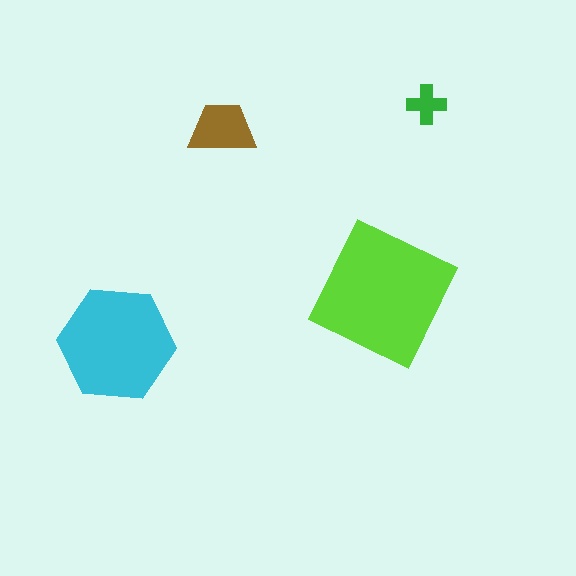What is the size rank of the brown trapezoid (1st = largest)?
3rd.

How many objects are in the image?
There are 4 objects in the image.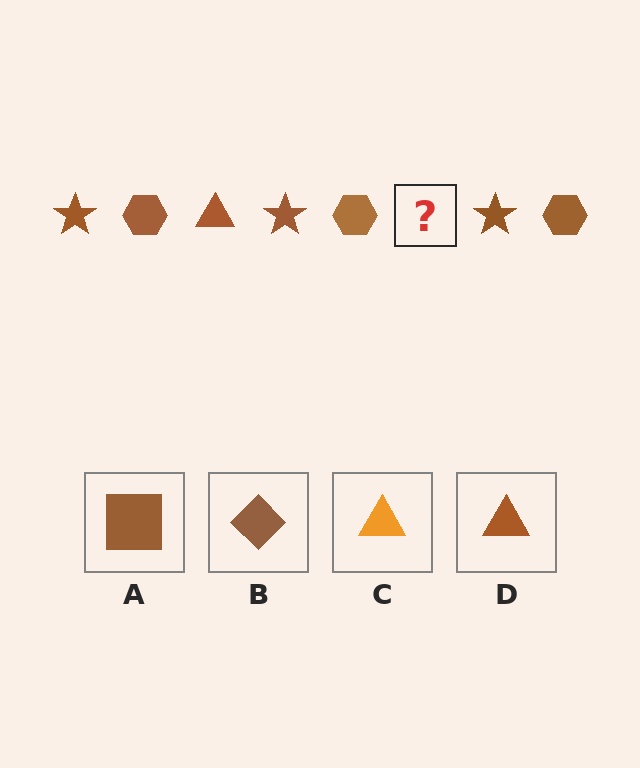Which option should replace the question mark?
Option D.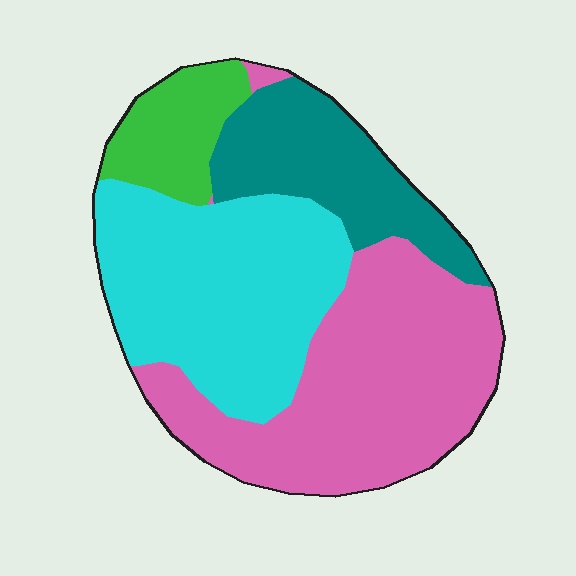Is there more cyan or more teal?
Cyan.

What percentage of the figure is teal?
Teal covers around 20% of the figure.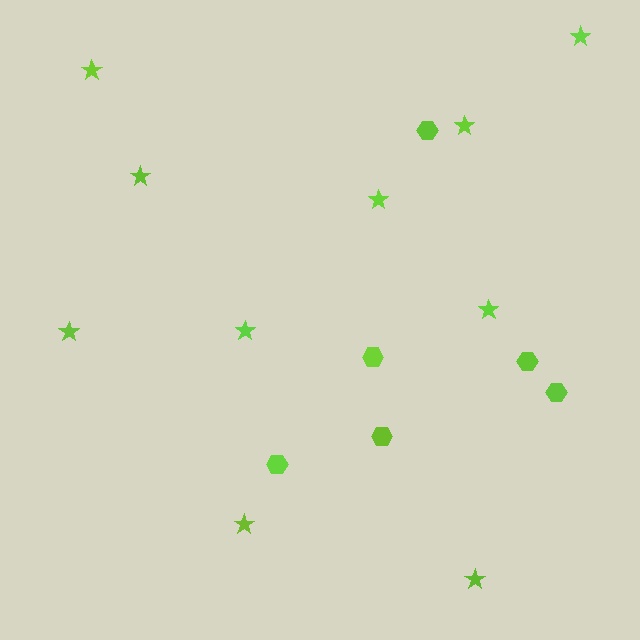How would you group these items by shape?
There are 2 groups: one group of hexagons (6) and one group of stars (10).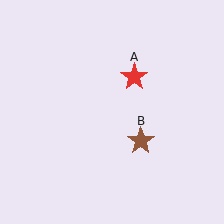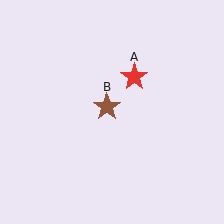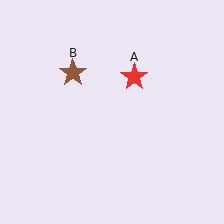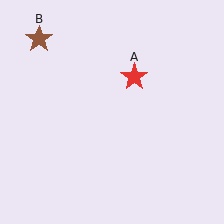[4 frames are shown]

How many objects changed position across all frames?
1 object changed position: brown star (object B).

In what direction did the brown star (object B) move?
The brown star (object B) moved up and to the left.